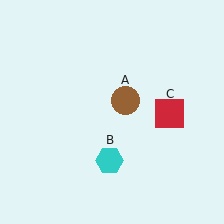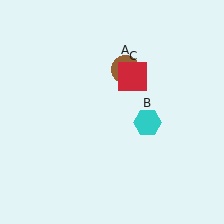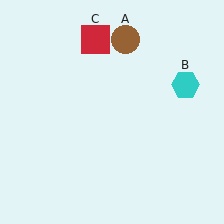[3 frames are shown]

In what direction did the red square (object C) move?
The red square (object C) moved up and to the left.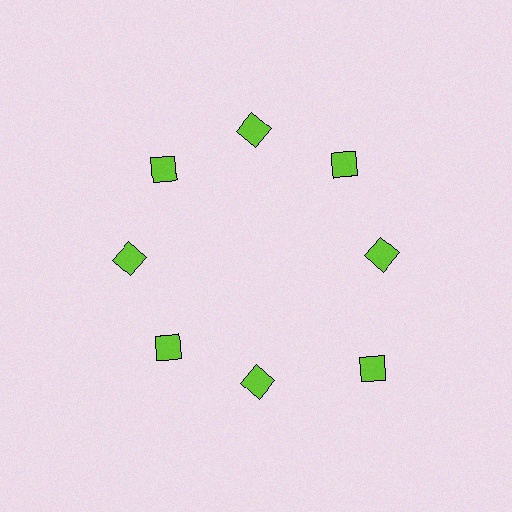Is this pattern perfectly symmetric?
No. The 8 lime squares are arranged in a ring, but one element near the 4 o'clock position is pushed outward from the center, breaking the 8-fold rotational symmetry.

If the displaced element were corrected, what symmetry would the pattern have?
It would have 8-fold rotational symmetry — the pattern would map onto itself every 45 degrees.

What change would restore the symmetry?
The symmetry would be restored by moving it inward, back onto the ring so that all 8 squares sit at equal angles and equal distance from the center.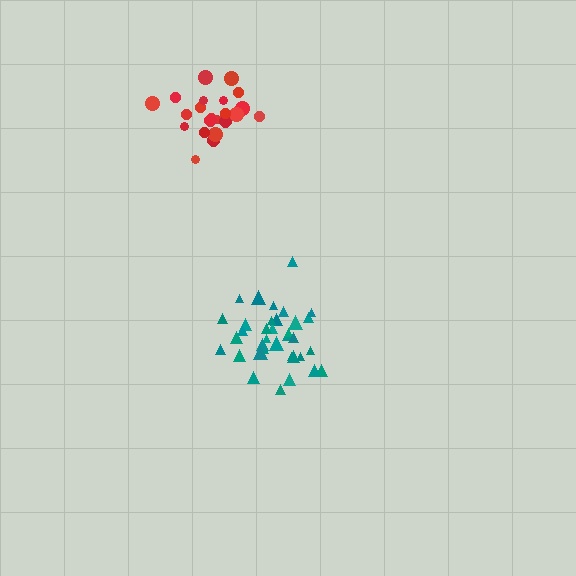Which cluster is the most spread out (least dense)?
Red.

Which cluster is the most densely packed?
Teal.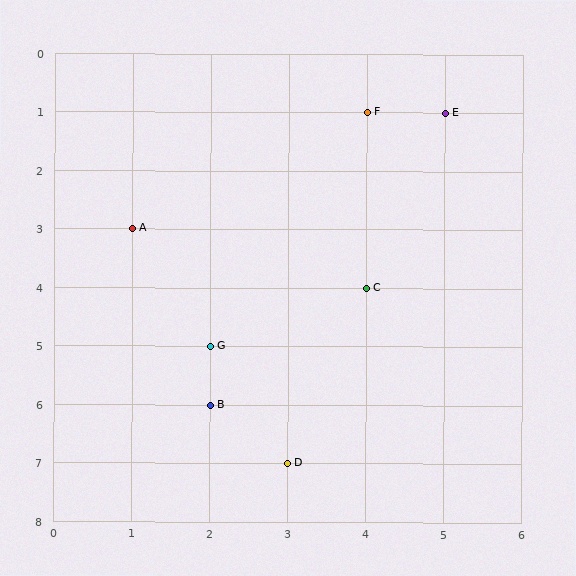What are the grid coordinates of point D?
Point D is at grid coordinates (3, 7).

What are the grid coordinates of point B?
Point B is at grid coordinates (2, 6).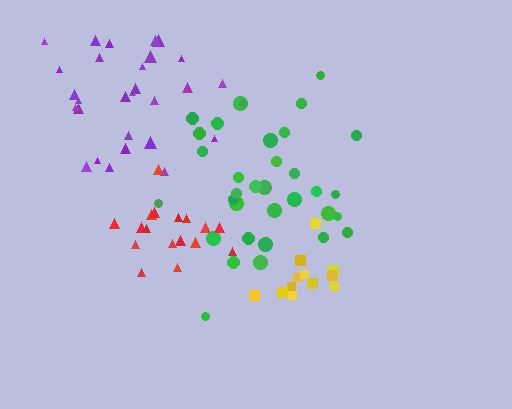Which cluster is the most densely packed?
Yellow.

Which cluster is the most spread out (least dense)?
Red.